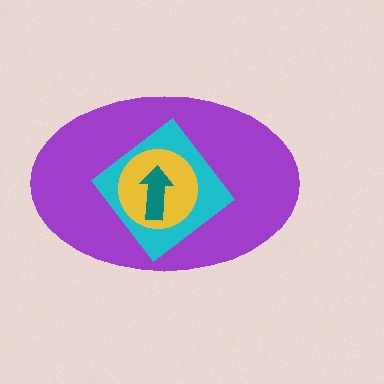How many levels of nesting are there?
4.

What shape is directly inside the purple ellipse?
The cyan diamond.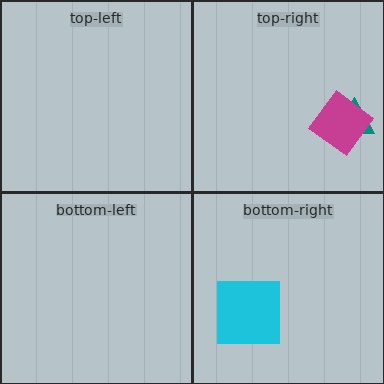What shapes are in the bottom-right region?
The cyan square.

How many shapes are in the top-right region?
2.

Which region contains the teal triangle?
The top-right region.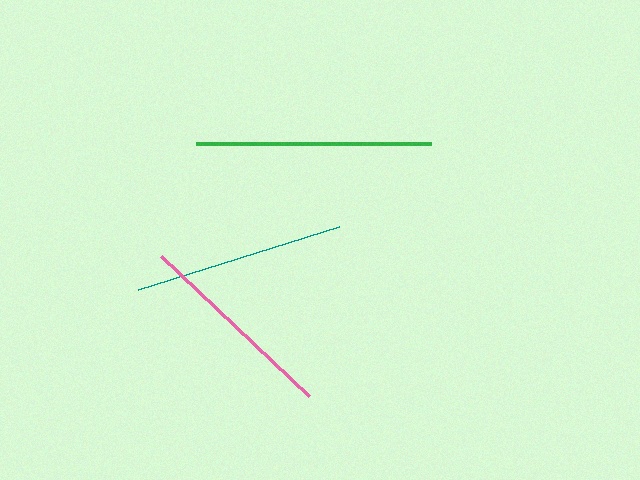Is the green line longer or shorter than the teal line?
The green line is longer than the teal line.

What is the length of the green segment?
The green segment is approximately 236 pixels long.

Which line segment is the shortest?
The pink line is the shortest at approximately 203 pixels.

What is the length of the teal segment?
The teal segment is approximately 211 pixels long.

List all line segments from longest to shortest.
From longest to shortest: green, teal, pink.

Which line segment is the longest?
The green line is the longest at approximately 236 pixels.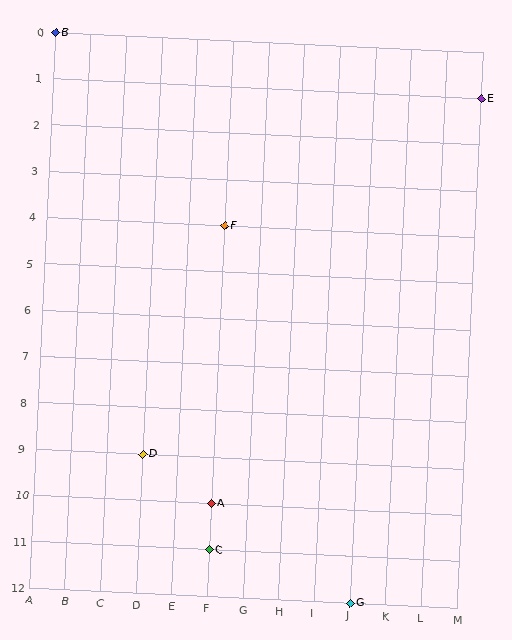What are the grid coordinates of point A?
Point A is at grid coordinates (F, 10).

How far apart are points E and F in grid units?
Points E and F are 7 columns and 3 rows apart (about 7.6 grid units diagonally).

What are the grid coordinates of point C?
Point C is at grid coordinates (F, 11).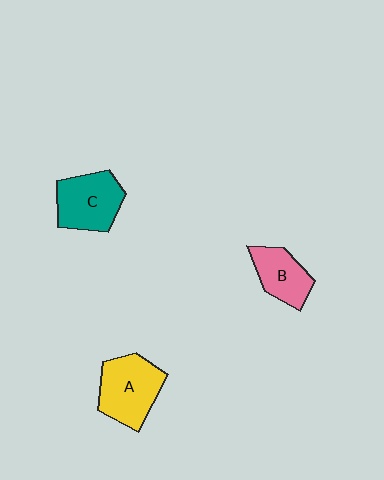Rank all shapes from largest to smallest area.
From largest to smallest: A (yellow), C (teal), B (pink).